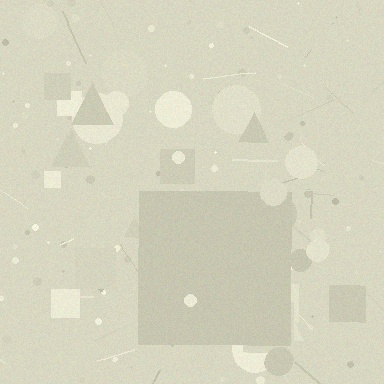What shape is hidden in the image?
A square is hidden in the image.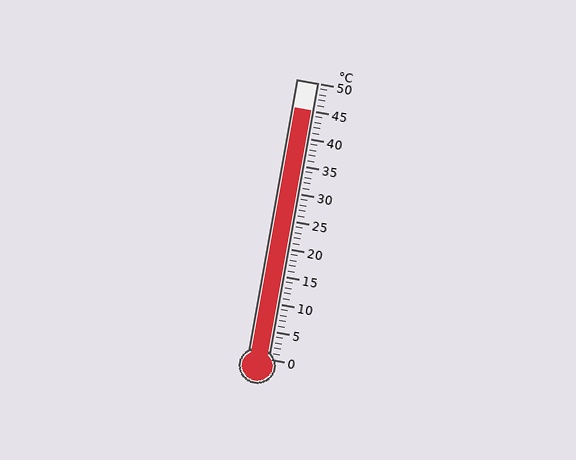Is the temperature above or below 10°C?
The temperature is above 10°C.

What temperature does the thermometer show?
The thermometer shows approximately 45°C.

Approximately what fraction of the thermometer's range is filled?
The thermometer is filled to approximately 90% of its range.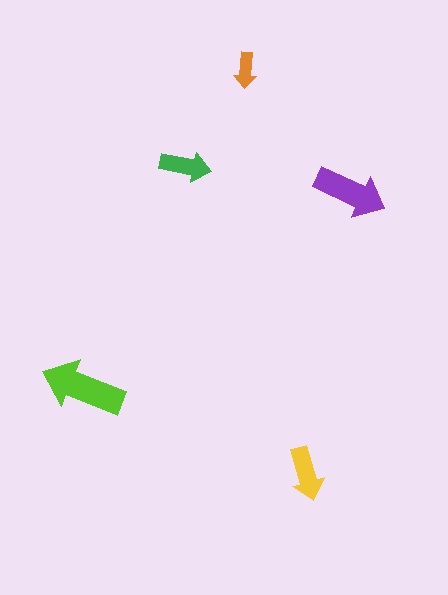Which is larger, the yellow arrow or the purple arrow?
The purple one.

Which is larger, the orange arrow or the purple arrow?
The purple one.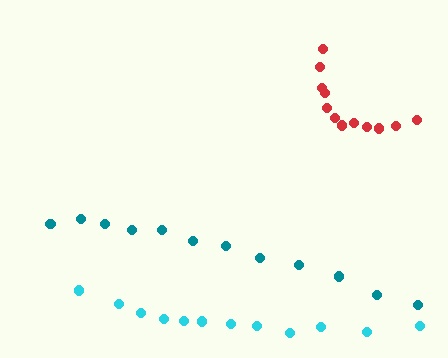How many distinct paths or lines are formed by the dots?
There are 3 distinct paths.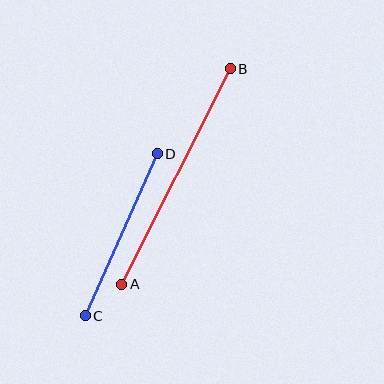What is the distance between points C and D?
The distance is approximately 178 pixels.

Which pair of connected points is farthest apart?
Points A and B are farthest apart.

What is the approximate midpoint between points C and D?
The midpoint is at approximately (121, 235) pixels.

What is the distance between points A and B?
The distance is approximately 241 pixels.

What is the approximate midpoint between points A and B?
The midpoint is at approximately (176, 176) pixels.